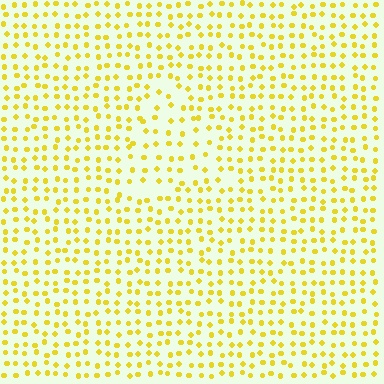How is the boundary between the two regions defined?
The boundary is defined by a change in element density (approximately 1.5x ratio). All elements are the same color, size, and shape.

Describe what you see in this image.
The image contains small yellow elements arranged at two different densities. A triangle-shaped region is visible where the elements are less densely packed than the surrounding area.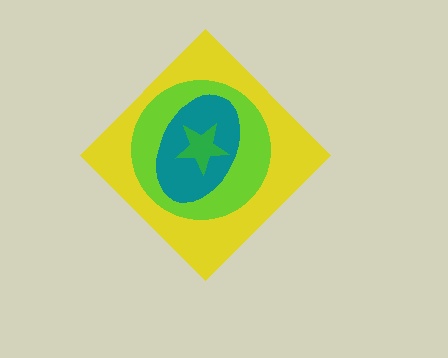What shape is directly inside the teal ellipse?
The green star.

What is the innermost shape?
The green star.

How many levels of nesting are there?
4.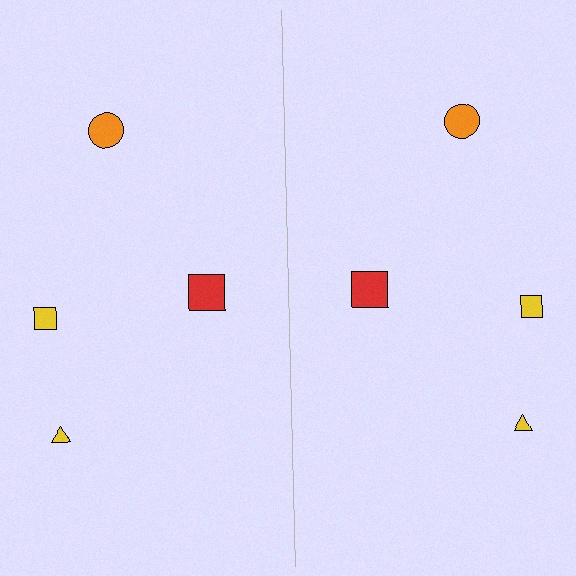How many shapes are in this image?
There are 8 shapes in this image.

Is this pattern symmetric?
Yes, this pattern has bilateral (reflection) symmetry.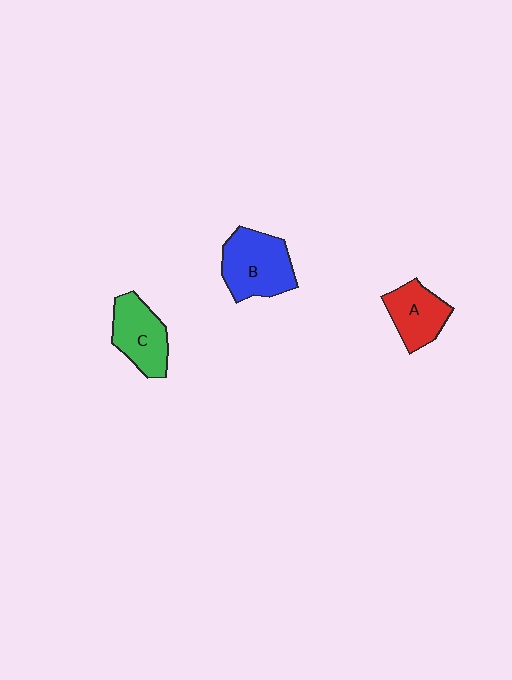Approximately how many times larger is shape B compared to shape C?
Approximately 1.2 times.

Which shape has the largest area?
Shape B (blue).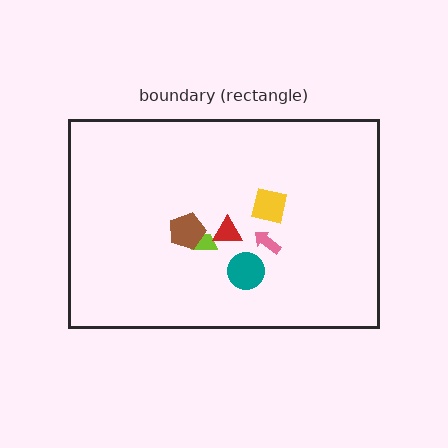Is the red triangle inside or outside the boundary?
Inside.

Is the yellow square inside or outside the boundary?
Inside.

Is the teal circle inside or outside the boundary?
Inside.